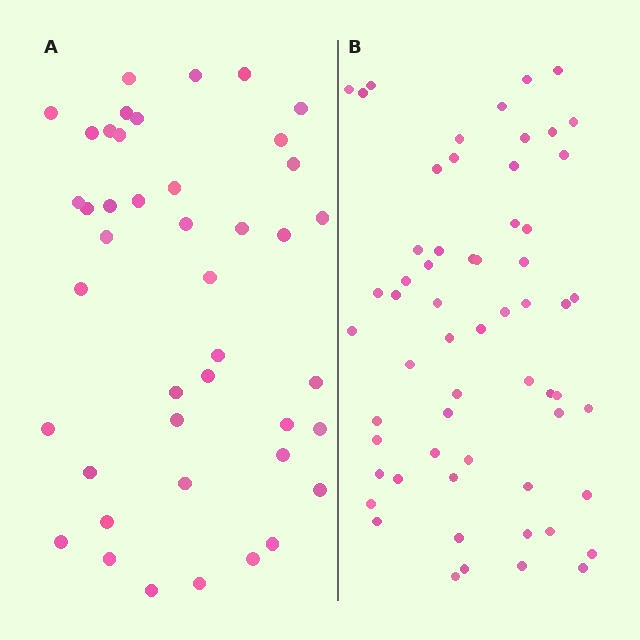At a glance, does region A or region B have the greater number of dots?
Region B (the right region) has more dots.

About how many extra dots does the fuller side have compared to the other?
Region B has approximately 15 more dots than region A.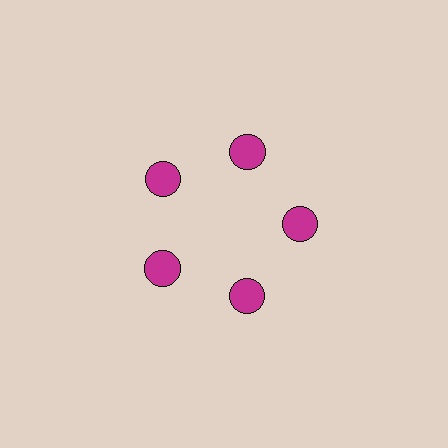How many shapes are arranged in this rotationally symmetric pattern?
There are 5 shapes, arranged in 5 groups of 1.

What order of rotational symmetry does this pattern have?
This pattern has 5-fold rotational symmetry.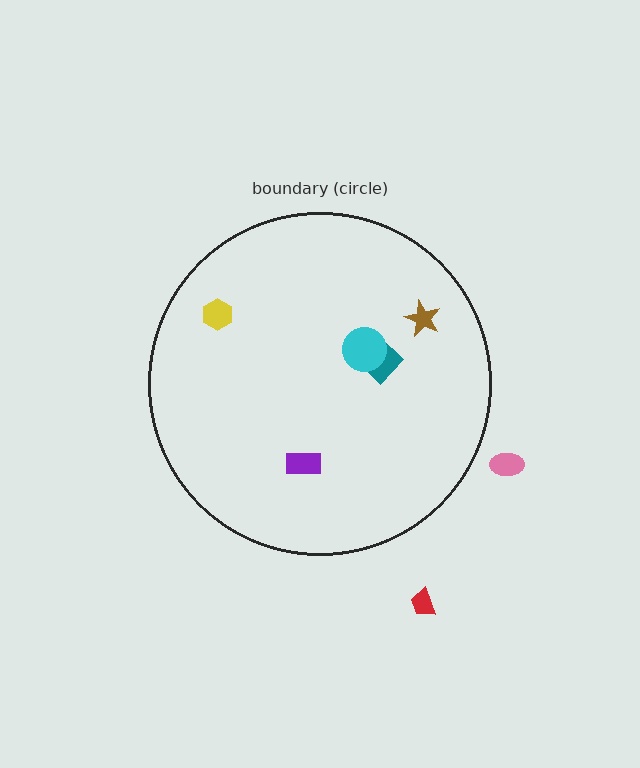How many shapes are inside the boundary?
5 inside, 2 outside.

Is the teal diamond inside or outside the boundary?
Inside.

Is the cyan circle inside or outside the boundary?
Inside.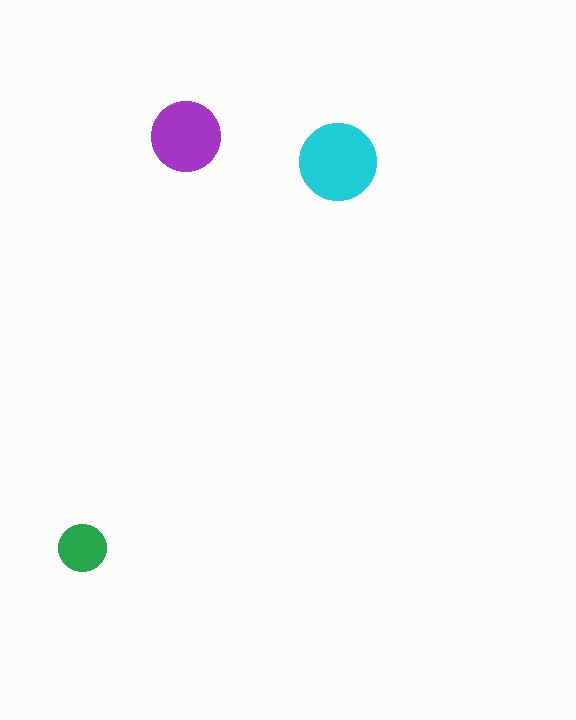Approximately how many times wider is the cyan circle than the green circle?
About 1.5 times wider.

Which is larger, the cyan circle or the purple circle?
The cyan one.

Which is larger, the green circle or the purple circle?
The purple one.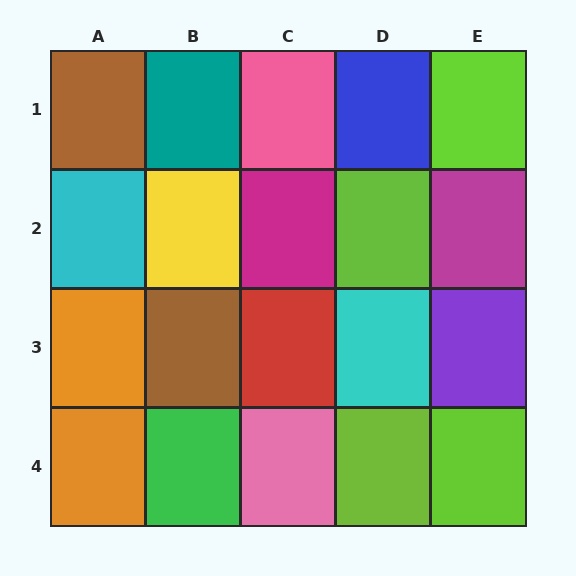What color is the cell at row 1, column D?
Blue.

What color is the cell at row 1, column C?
Pink.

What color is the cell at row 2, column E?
Magenta.